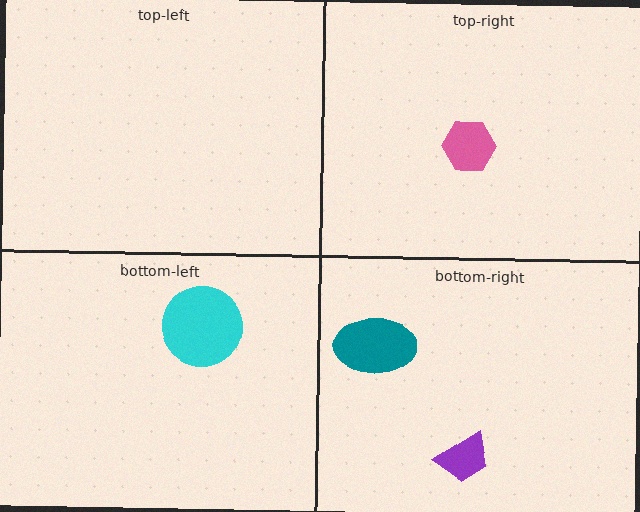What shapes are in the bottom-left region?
The cyan circle.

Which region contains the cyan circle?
The bottom-left region.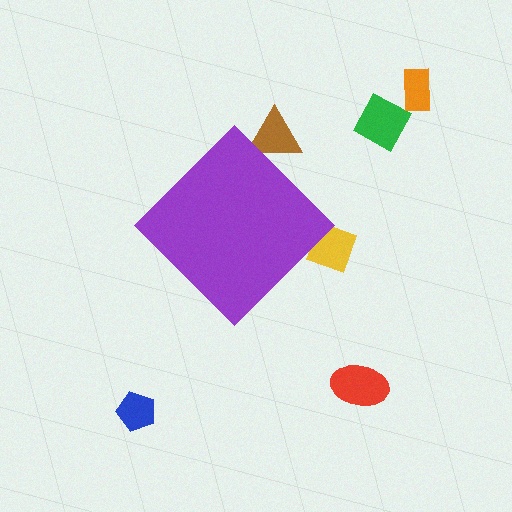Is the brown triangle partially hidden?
Yes, the brown triangle is partially hidden behind the purple diamond.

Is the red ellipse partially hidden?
No, the red ellipse is fully visible.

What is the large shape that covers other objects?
A purple diamond.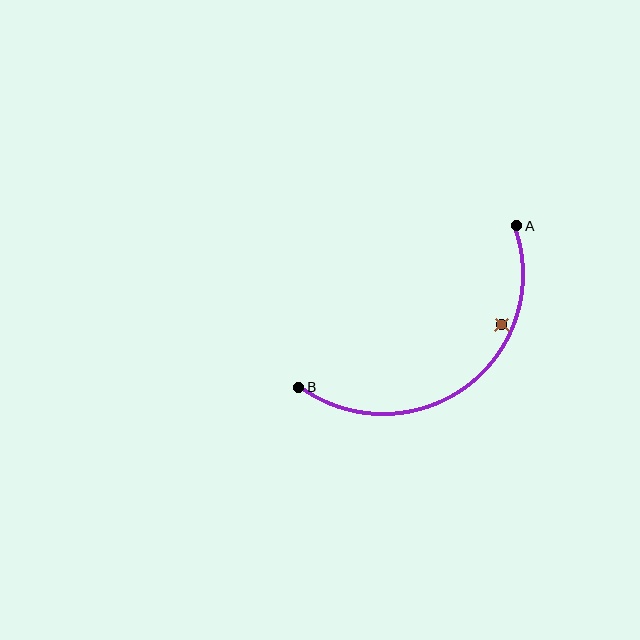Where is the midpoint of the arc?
The arc midpoint is the point on the curve farthest from the straight line joining A and B. It sits below and to the right of that line.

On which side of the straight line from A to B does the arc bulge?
The arc bulges below and to the right of the straight line connecting A and B.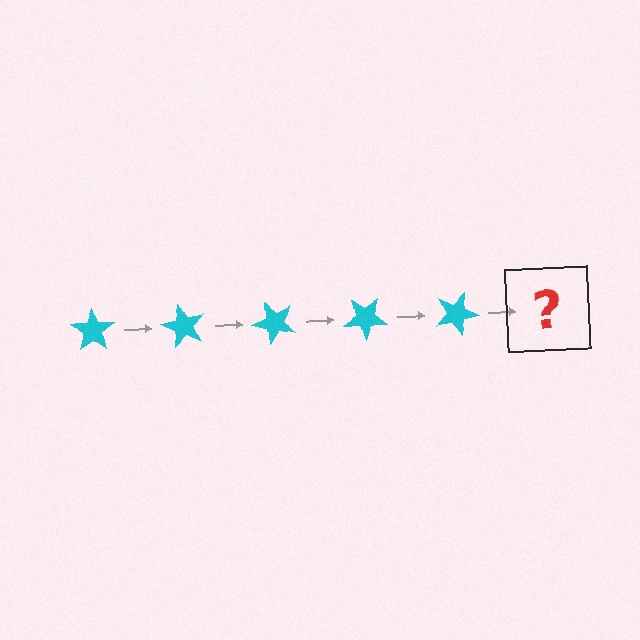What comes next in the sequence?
The next element should be a cyan star rotated 300 degrees.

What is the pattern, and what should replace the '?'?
The pattern is that the star rotates 60 degrees each step. The '?' should be a cyan star rotated 300 degrees.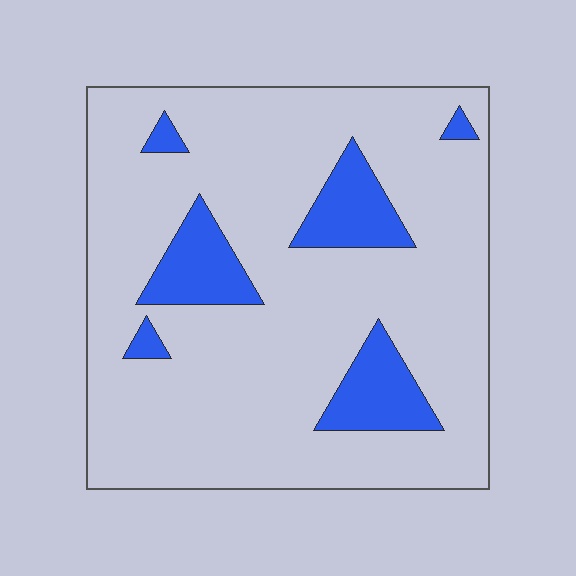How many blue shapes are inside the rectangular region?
6.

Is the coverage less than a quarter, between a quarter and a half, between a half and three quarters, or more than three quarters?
Less than a quarter.